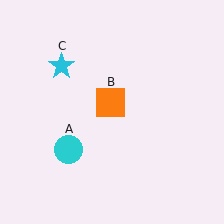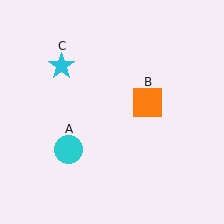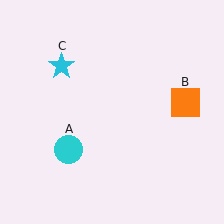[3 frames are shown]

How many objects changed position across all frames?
1 object changed position: orange square (object B).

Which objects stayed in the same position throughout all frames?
Cyan circle (object A) and cyan star (object C) remained stationary.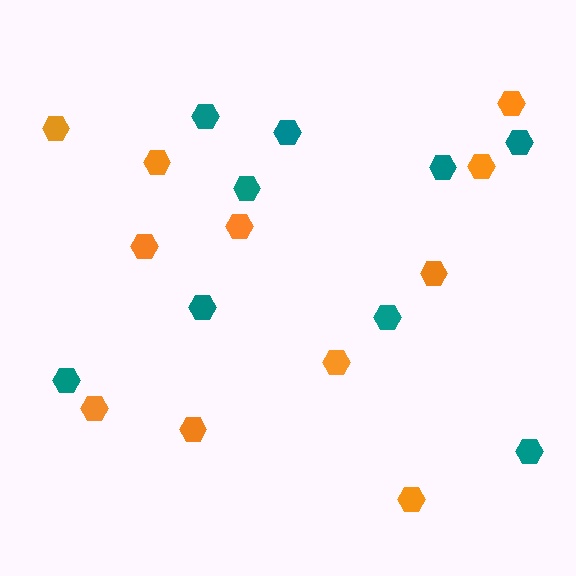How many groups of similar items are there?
There are 2 groups: one group of orange hexagons (11) and one group of teal hexagons (9).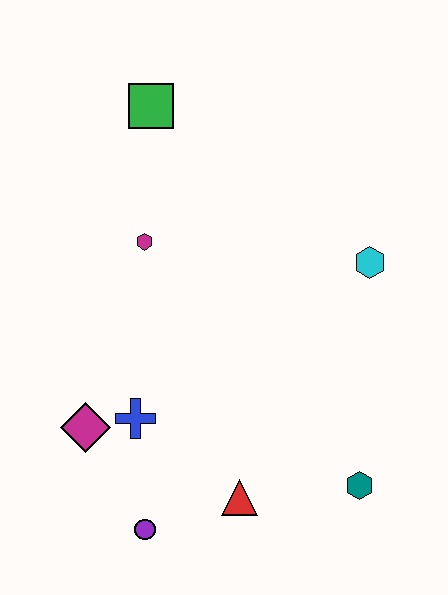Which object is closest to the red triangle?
The purple circle is closest to the red triangle.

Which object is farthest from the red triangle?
The green square is farthest from the red triangle.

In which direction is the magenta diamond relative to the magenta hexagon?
The magenta diamond is below the magenta hexagon.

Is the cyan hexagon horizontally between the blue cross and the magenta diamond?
No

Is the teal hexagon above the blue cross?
No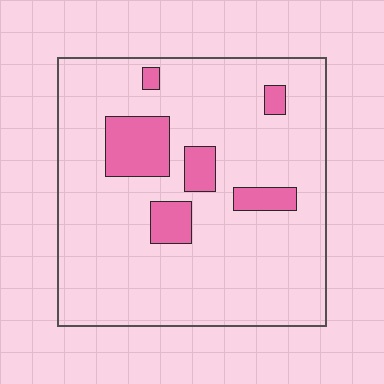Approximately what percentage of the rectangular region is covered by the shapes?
Approximately 15%.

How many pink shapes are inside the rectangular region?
6.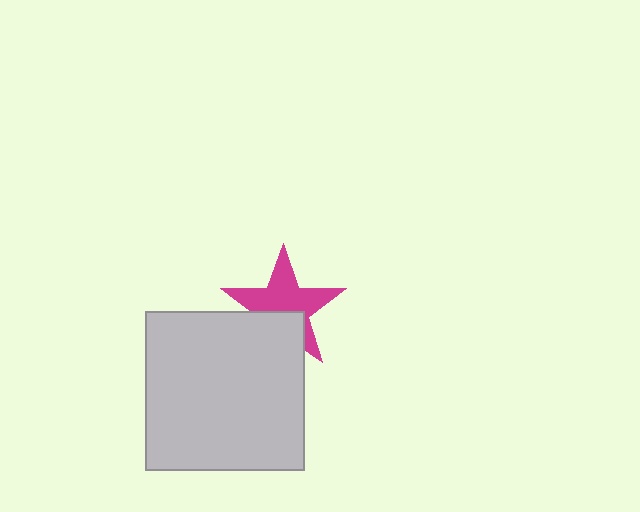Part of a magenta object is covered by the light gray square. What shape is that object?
It is a star.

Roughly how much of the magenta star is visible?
Most of it is visible (roughly 66%).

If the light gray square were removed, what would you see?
You would see the complete magenta star.